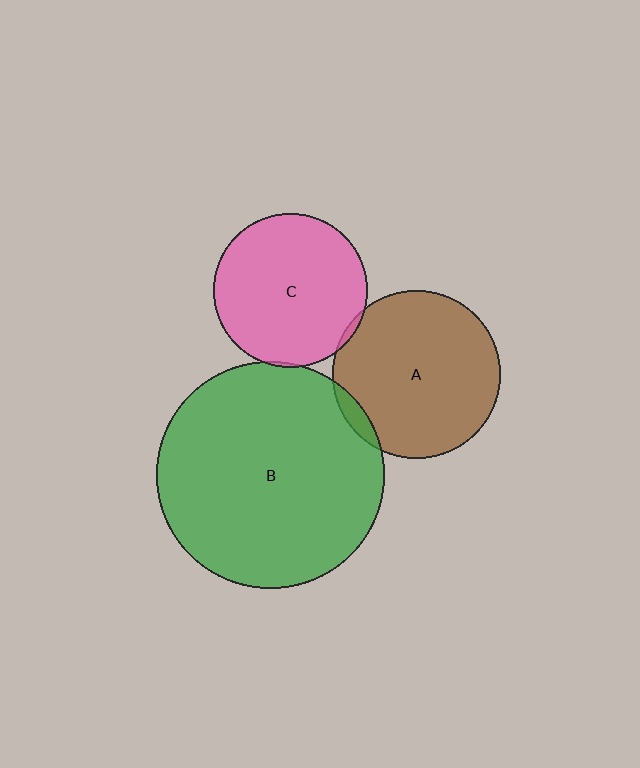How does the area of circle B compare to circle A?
Approximately 1.8 times.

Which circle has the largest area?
Circle B (green).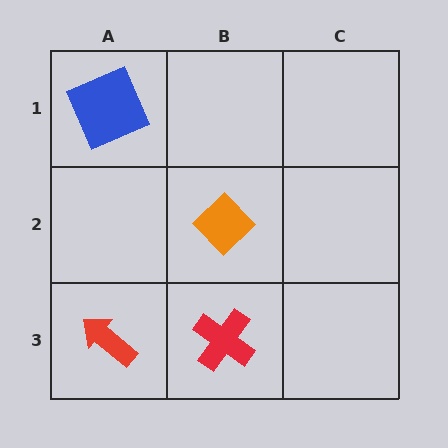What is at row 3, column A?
A red arrow.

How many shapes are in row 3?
2 shapes.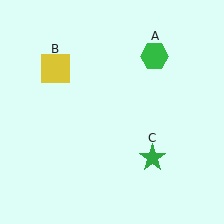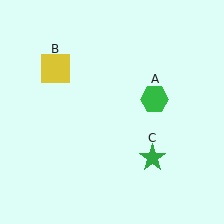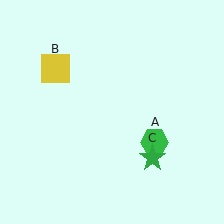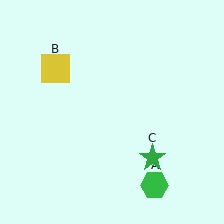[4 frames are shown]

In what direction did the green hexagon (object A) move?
The green hexagon (object A) moved down.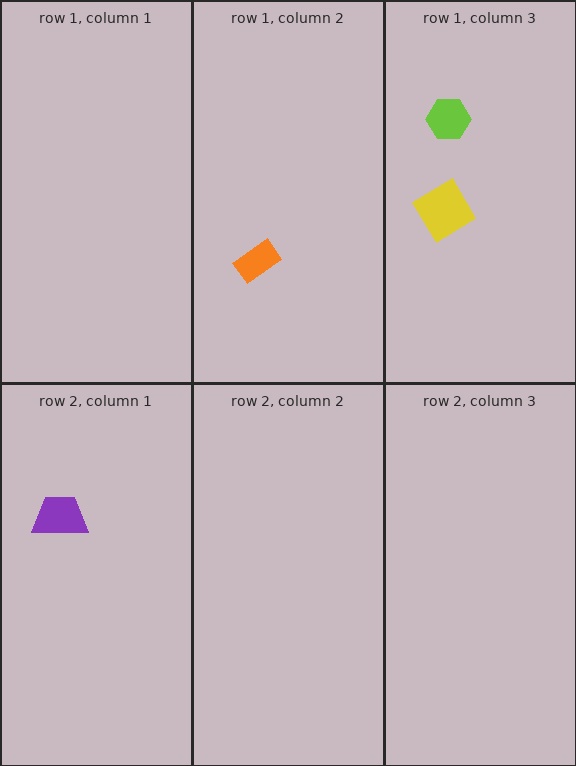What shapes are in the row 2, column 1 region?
The purple trapezoid.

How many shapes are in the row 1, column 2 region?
1.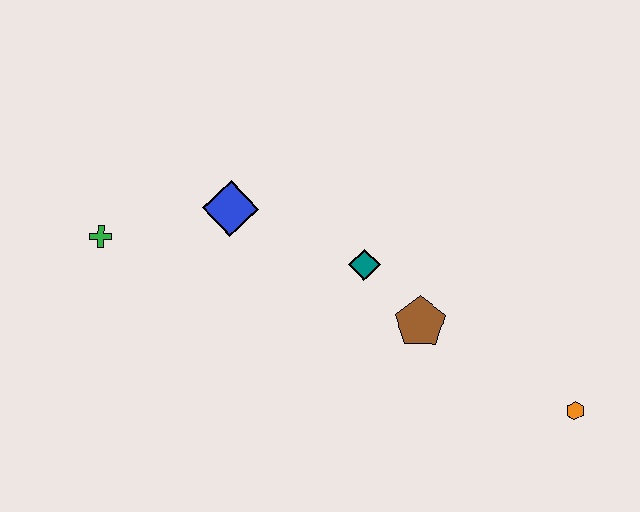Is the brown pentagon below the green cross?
Yes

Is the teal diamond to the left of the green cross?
No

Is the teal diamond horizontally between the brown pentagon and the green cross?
Yes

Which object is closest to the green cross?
The blue diamond is closest to the green cross.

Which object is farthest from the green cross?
The orange hexagon is farthest from the green cross.